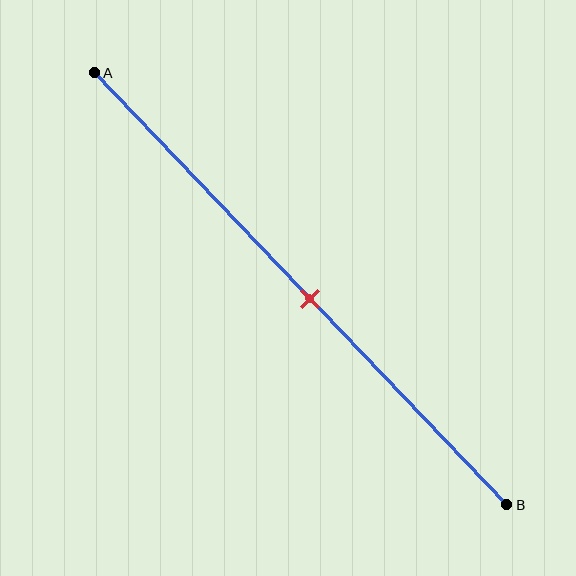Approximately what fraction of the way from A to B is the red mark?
The red mark is approximately 50% of the way from A to B.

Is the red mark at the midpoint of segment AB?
Yes, the mark is approximately at the midpoint.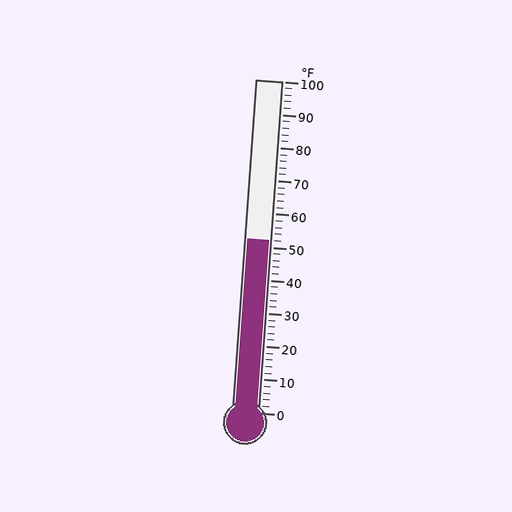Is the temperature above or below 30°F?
The temperature is above 30°F.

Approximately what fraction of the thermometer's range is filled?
The thermometer is filled to approximately 50% of its range.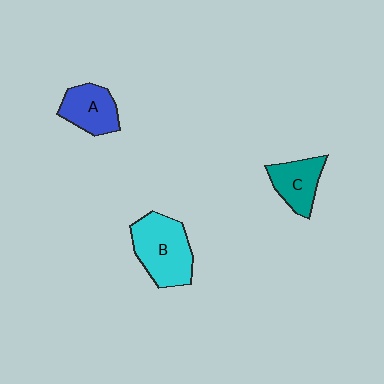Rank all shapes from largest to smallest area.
From largest to smallest: B (cyan), A (blue), C (teal).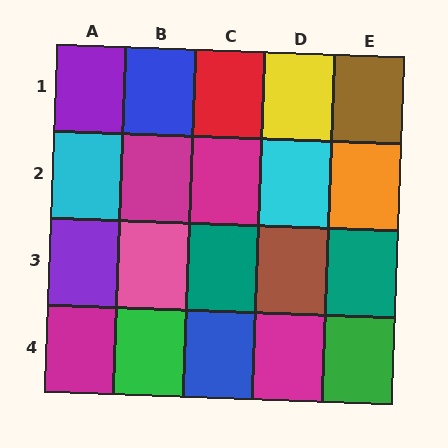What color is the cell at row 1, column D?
Yellow.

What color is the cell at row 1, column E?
Brown.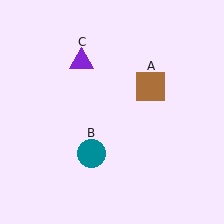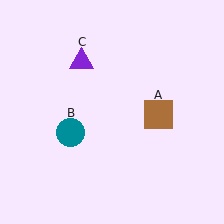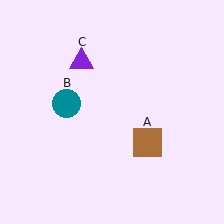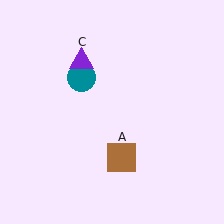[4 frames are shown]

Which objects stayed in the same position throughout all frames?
Purple triangle (object C) remained stationary.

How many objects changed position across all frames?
2 objects changed position: brown square (object A), teal circle (object B).